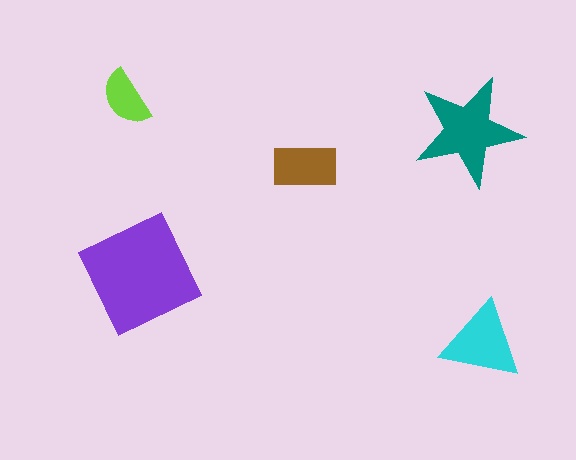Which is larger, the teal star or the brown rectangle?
The teal star.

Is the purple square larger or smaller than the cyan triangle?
Larger.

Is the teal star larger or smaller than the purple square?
Smaller.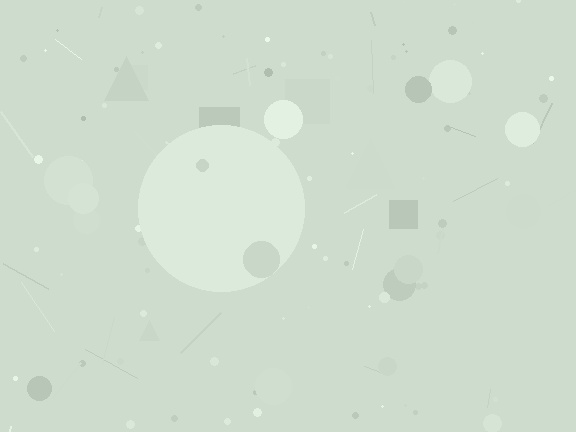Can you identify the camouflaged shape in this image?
The camouflaged shape is a circle.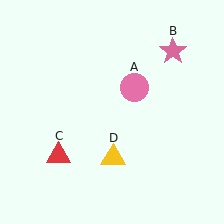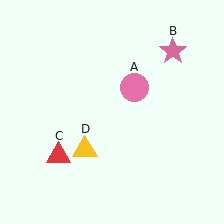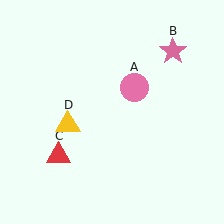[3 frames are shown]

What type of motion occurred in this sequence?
The yellow triangle (object D) rotated clockwise around the center of the scene.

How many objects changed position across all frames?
1 object changed position: yellow triangle (object D).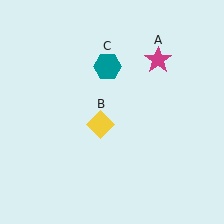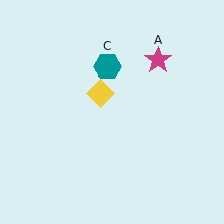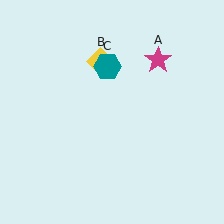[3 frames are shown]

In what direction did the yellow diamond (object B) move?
The yellow diamond (object B) moved up.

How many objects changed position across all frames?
1 object changed position: yellow diamond (object B).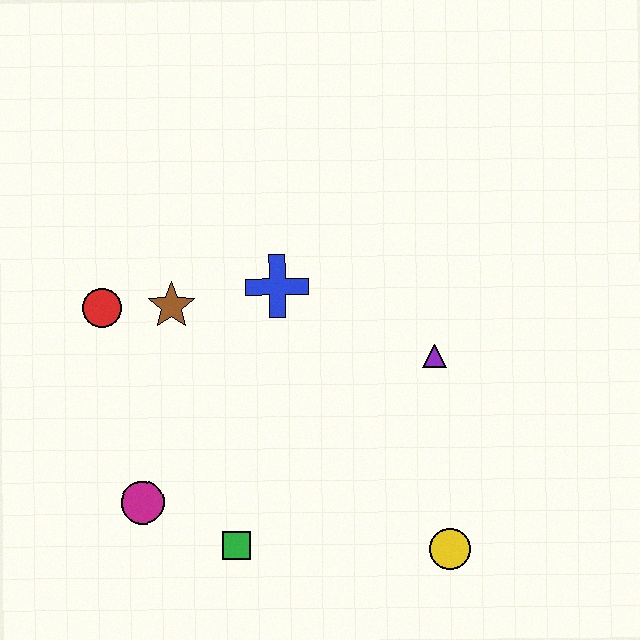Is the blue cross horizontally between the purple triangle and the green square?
Yes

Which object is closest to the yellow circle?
The purple triangle is closest to the yellow circle.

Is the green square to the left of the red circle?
No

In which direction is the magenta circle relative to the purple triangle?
The magenta circle is to the left of the purple triangle.